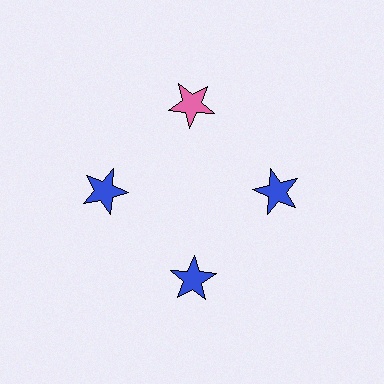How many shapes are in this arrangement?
There are 4 shapes arranged in a ring pattern.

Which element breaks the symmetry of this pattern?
The pink star at roughly the 12 o'clock position breaks the symmetry. All other shapes are blue stars.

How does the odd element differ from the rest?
It has a different color: pink instead of blue.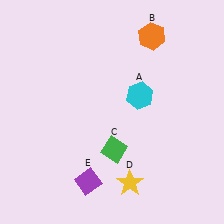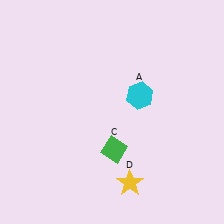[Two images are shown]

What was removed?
The purple diamond (E), the orange hexagon (B) were removed in Image 2.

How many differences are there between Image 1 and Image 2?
There are 2 differences between the two images.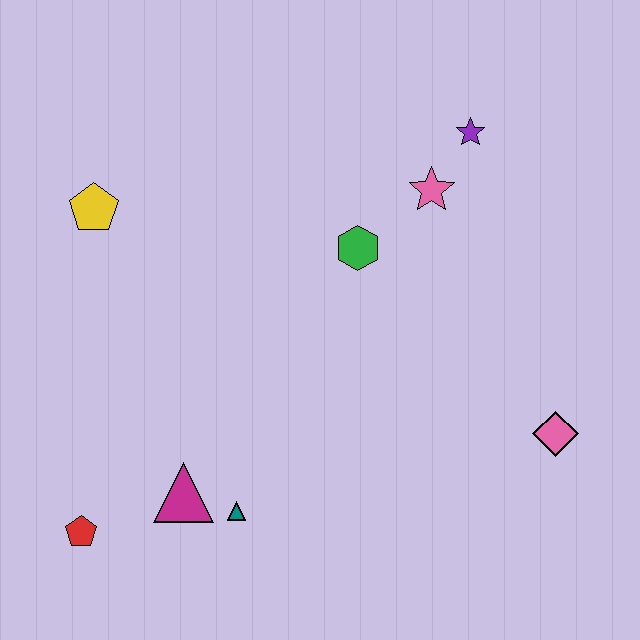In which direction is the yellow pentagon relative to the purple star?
The yellow pentagon is to the left of the purple star.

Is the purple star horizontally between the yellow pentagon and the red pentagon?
No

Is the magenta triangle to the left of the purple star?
Yes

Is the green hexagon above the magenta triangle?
Yes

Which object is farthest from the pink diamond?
The yellow pentagon is farthest from the pink diamond.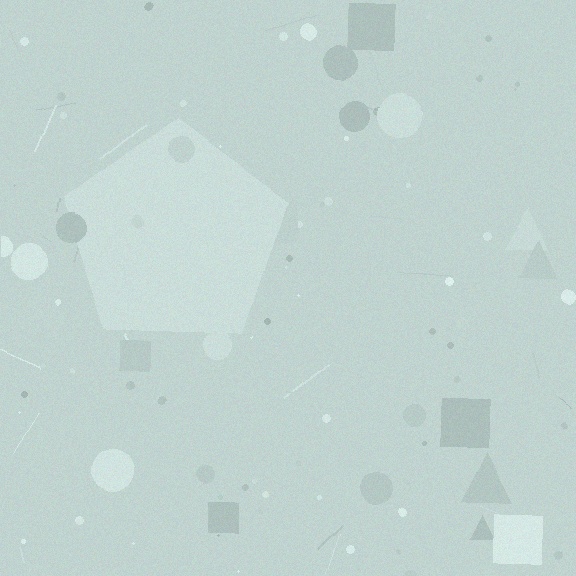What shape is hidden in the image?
A pentagon is hidden in the image.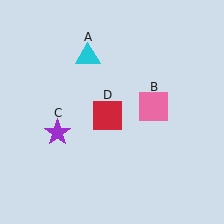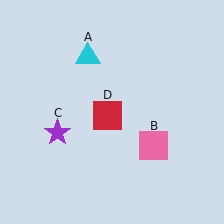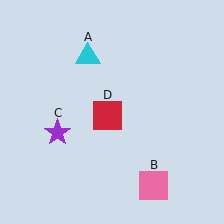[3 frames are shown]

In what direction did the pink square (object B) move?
The pink square (object B) moved down.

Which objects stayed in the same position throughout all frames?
Cyan triangle (object A) and purple star (object C) and red square (object D) remained stationary.